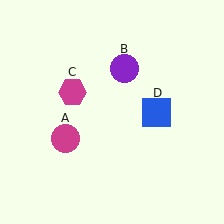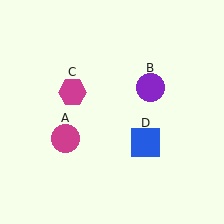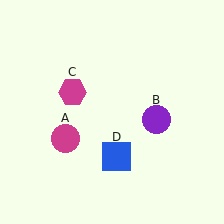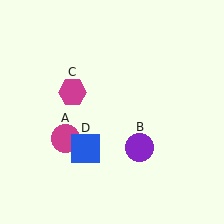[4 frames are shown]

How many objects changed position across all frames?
2 objects changed position: purple circle (object B), blue square (object D).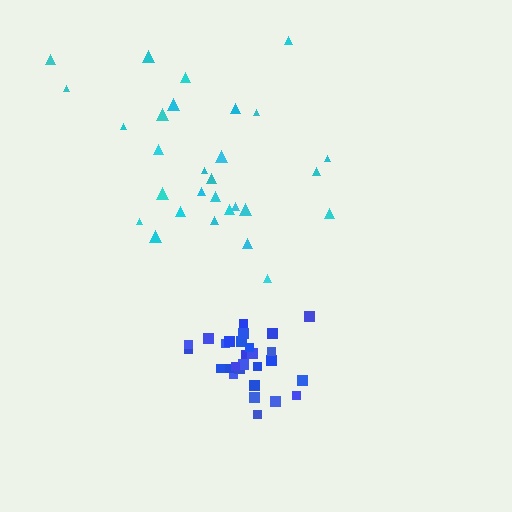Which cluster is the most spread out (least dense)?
Cyan.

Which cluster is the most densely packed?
Blue.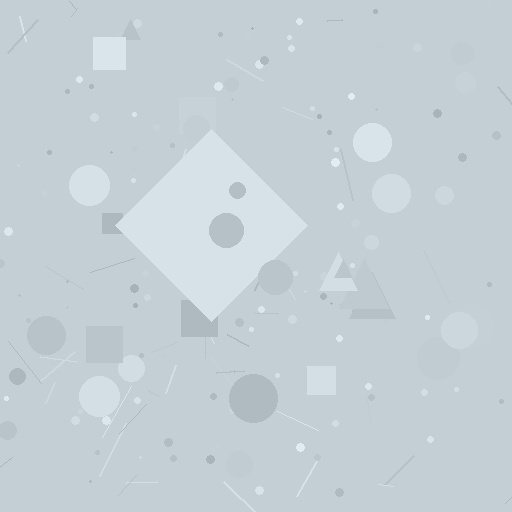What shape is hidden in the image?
A diamond is hidden in the image.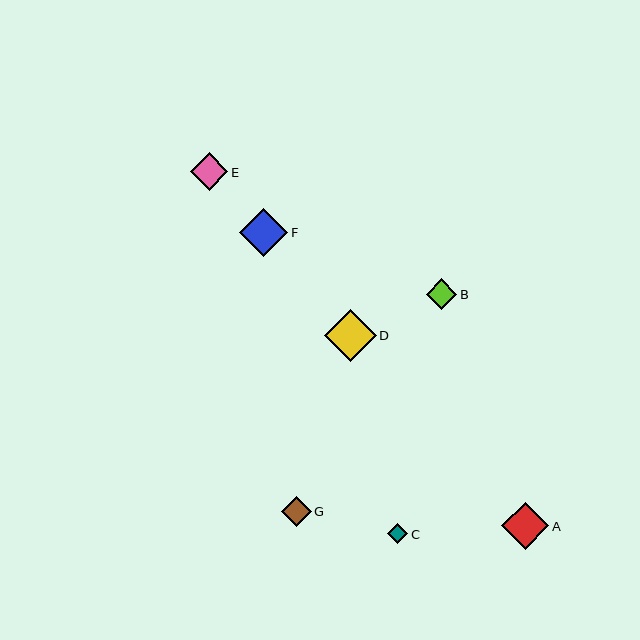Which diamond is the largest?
Diamond D is the largest with a size of approximately 52 pixels.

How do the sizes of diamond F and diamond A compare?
Diamond F and diamond A are approximately the same size.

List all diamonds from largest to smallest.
From largest to smallest: D, F, A, E, B, G, C.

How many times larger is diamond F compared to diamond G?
Diamond F is approximately 1.6 times the size of diamond G.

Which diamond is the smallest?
Diamond C is the smallest with a size of approximately 20 pixels.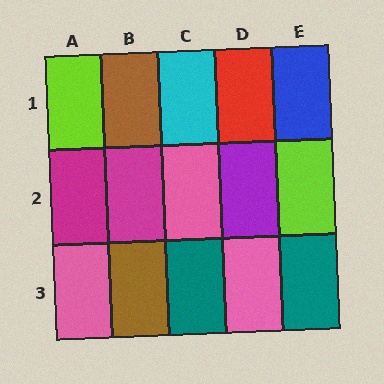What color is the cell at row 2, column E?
Lime.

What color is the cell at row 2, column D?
Purple.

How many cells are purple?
1 cell is purple.